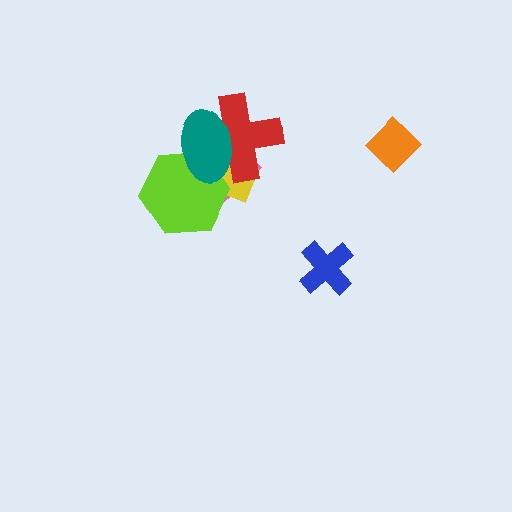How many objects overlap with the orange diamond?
0 objects overlap with the orange diamond.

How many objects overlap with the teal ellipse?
4 objects overlap with the teal ellipse.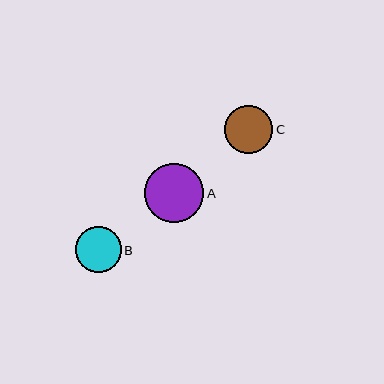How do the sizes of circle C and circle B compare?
Circle C and circle B are approximately the same size.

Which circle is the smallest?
Circle B is the smallest with a size of approximately 46 pixels.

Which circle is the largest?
Circle A is the largest with a size of approximately 59 pixels.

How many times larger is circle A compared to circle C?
Circle A is approximately 1.2 times the size of circle C.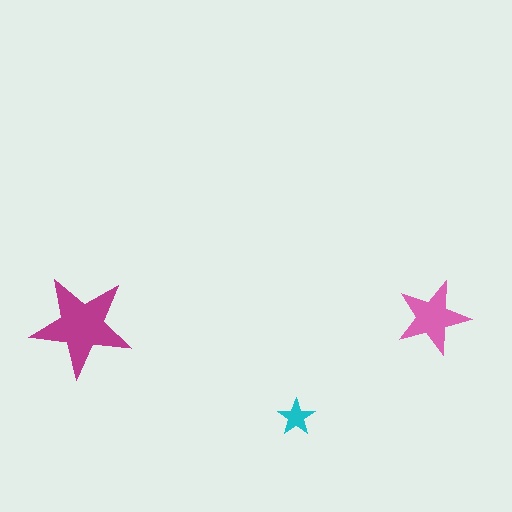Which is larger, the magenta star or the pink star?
The magenta one.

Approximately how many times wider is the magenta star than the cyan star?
About 3 times wider.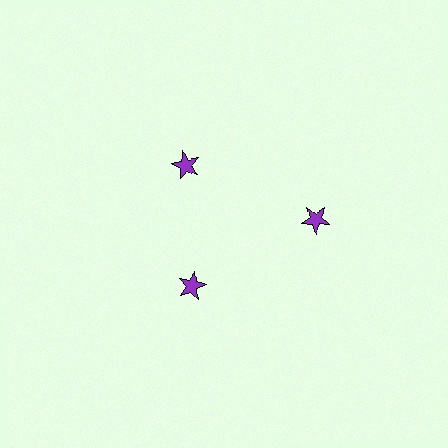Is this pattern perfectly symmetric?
No. The 3 purple stars are arranged in a ring, but one element near the 3 o'clock position is pushed outward from the center, breaking the 3-fold rotational symmetry.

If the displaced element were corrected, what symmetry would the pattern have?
It would have 3-fold rotational symmetry — the pattern would map onto itself every 120 degrees.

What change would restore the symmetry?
The symmetry would be restored by moving it inward, back onto the ring so that all 3 stars sit at equal angles and equal distance from the center.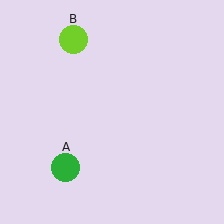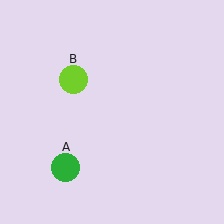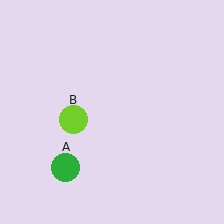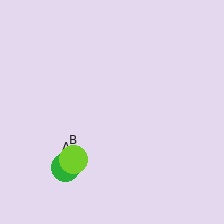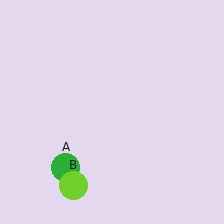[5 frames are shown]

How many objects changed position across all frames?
1 object changed position: lime circle (object B).